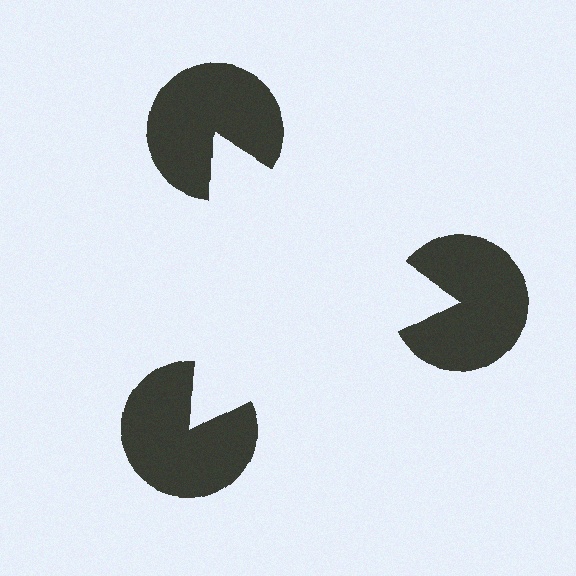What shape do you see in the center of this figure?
An illusory triangle — its edges are inferred from the aligned wedge cuts in the pac-man discs, not physically drawn.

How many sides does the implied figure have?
3 sides.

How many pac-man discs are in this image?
There are 3 — one at each vertex of the illusory triangle.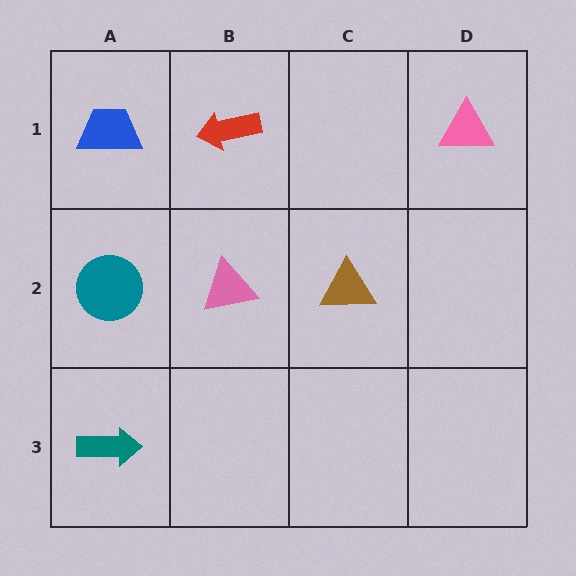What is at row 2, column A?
A teal circle.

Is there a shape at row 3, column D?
No, that cell is empty.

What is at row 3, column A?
A teal arrow.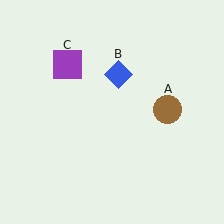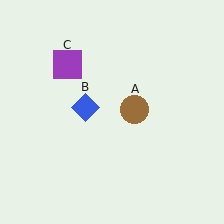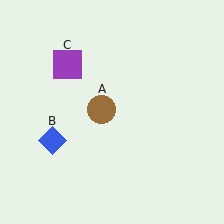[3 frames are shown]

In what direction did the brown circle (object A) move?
The brown circle (object A) moved left.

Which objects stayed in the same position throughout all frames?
Purple square (object C) remained stationary.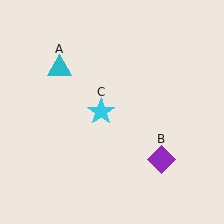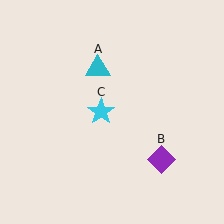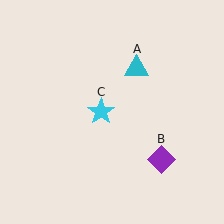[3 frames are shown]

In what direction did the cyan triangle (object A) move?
The cyan triangle (object A) moved right.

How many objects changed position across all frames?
1 object changed position: cyan triangle (object A).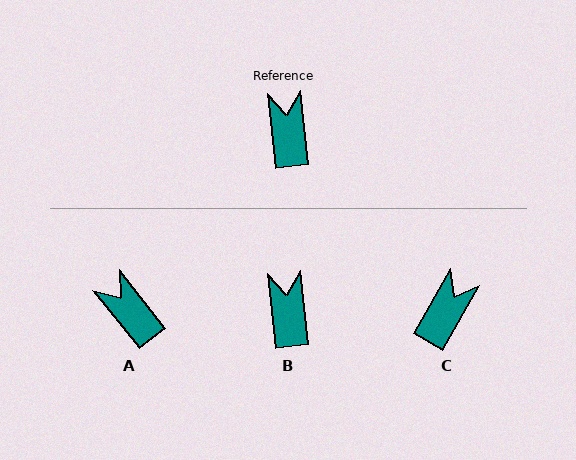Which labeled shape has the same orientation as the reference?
B.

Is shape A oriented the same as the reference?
No, it is off by about 32 degrees.